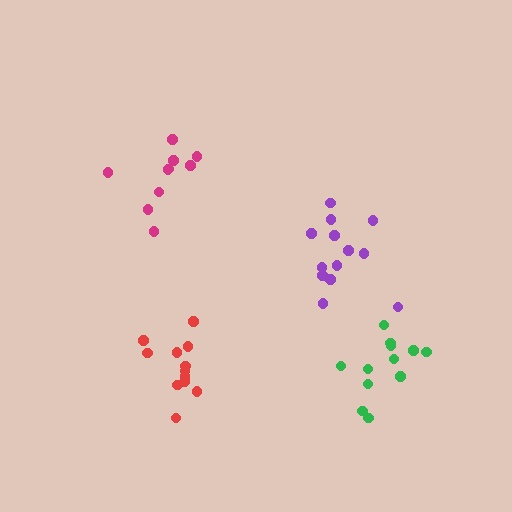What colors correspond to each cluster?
The clusters are colored: magenta, purple, red, green.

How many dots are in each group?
Group 1: 10 dots, Group 2: 13 dots, Group 3: 12 dots, Group 4: 12 dots (47 total).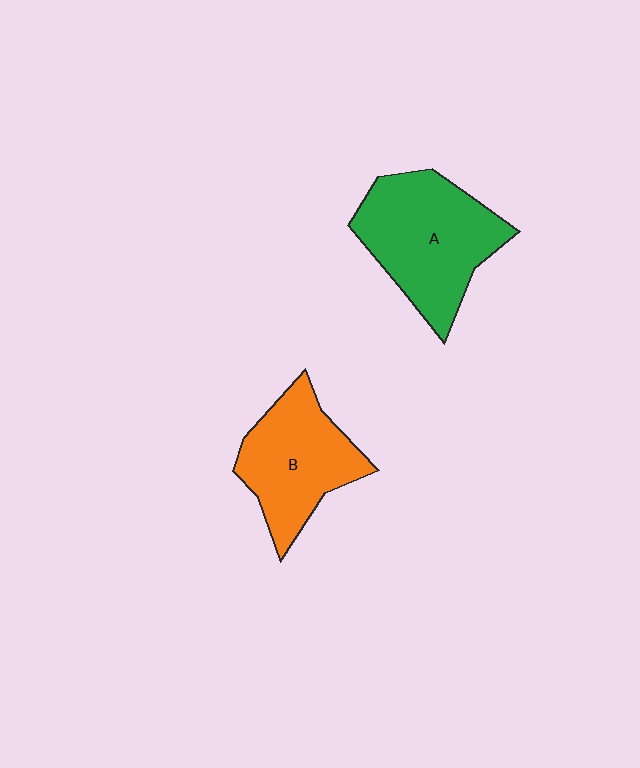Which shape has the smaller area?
Shape B (orange).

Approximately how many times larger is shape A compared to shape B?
Approximately 1.2 times.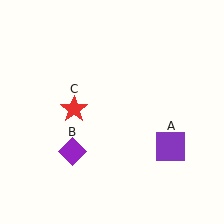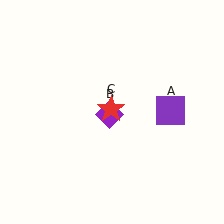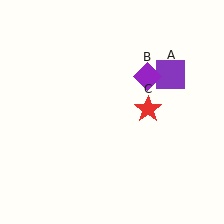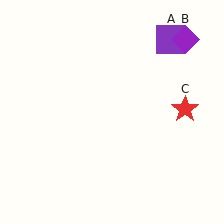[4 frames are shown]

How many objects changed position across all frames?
3 objects changed position: purple square (object A), purple diamond (object B), red star (object C).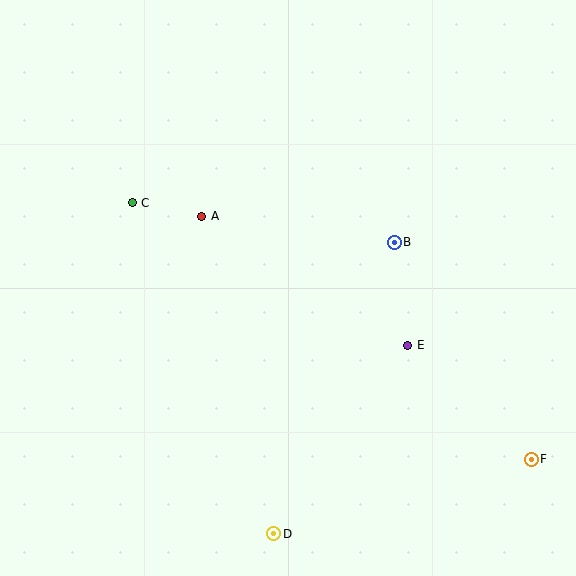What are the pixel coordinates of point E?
Point E is at (408, 345).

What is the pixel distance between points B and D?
The distance between B and D is 315 pixels.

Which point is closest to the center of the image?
Point A at (202, 216) is closest to the center.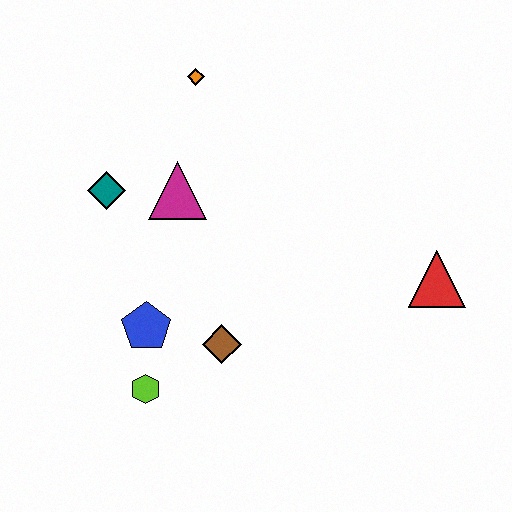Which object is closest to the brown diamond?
The blue pentagon is closest to the brown diamond.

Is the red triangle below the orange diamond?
Yes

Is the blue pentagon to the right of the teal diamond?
Yes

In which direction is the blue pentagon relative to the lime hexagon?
The blue pentagon is above the lime hexagon.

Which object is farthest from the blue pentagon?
The red triangle is farthest from the blue pentagon.